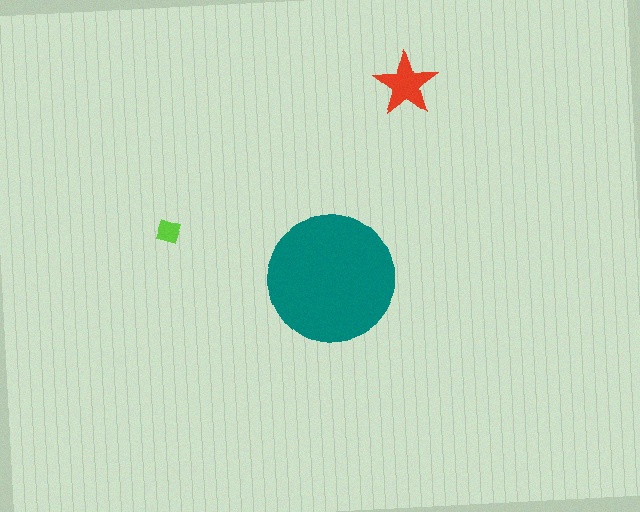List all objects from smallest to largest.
The lime diamond, the red star, the teal circle.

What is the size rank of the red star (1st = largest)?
2nd.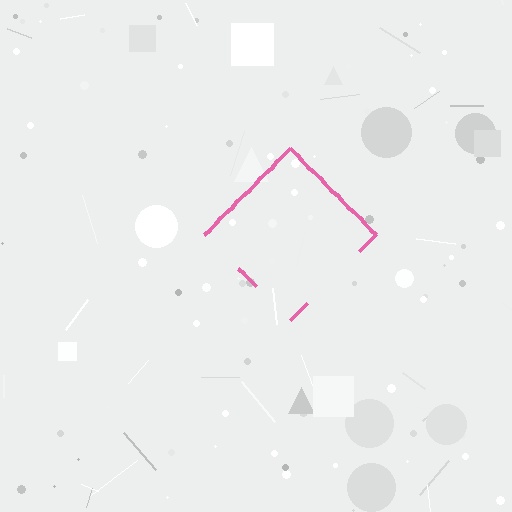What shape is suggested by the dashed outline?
The dashed outline suggests a diamond.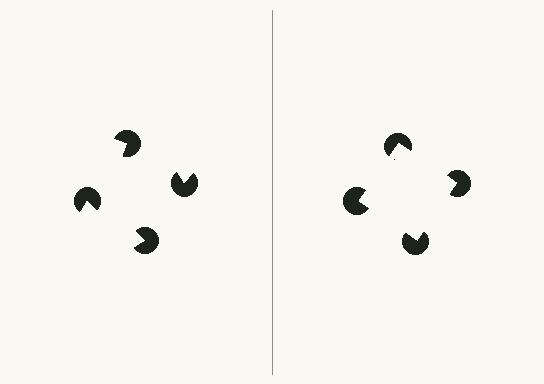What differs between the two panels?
The pac-man discs are positioned identically on both sides; only the wedge orientations differ. On the right they align to a square; on the left they are misaligned.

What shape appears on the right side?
An illusory square.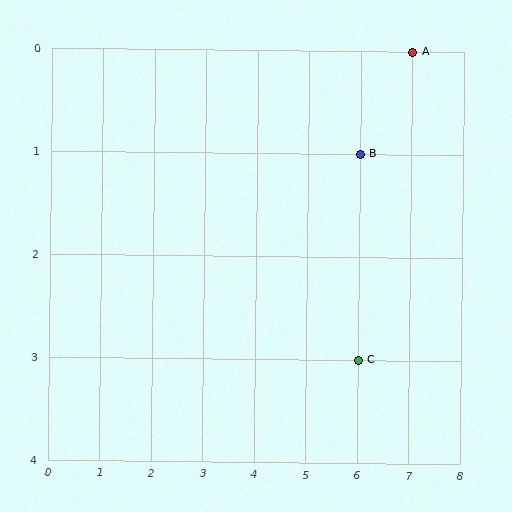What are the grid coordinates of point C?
Point C is at grid coordinates (6, 3).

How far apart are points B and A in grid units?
Points B and A are 1 column and 1 row apart (about 1.4 grid units diagonally).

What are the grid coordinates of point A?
Point A is at grid coordinates (7, 0).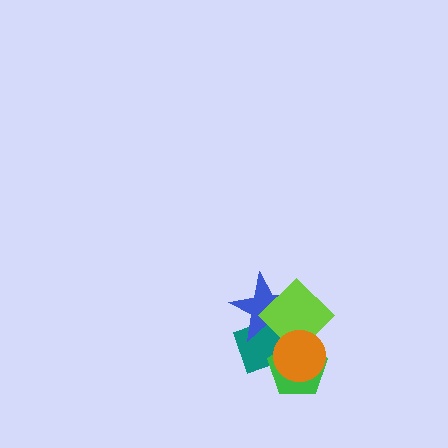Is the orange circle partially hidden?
No, no other shape covers it.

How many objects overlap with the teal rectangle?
4 objects overlap with the teal rectangle.